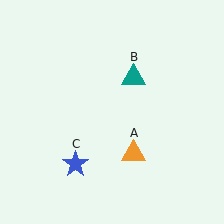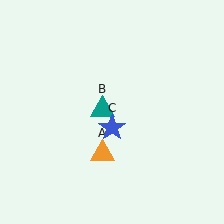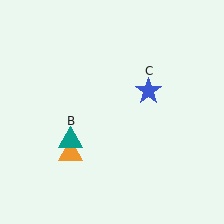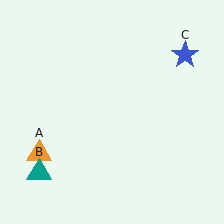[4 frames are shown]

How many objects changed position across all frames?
3 objects changed position: orange triangle (object A), teal triangle (object B), blue star (object C).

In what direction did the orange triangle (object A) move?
The orange triangle (object A) moved left.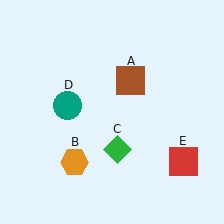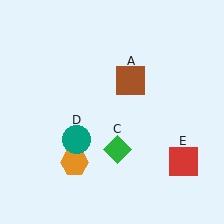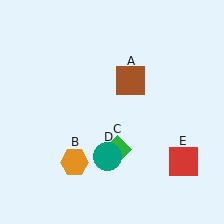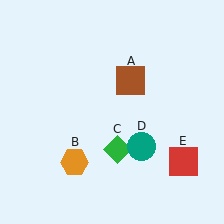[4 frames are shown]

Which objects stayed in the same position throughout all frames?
Brown square (object A) and orange hexagon (object B) and green diamond (object C) and red square (object E) remained stationary.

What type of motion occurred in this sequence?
The teal circle (object D) rotated counterclockwise around the center of the scene.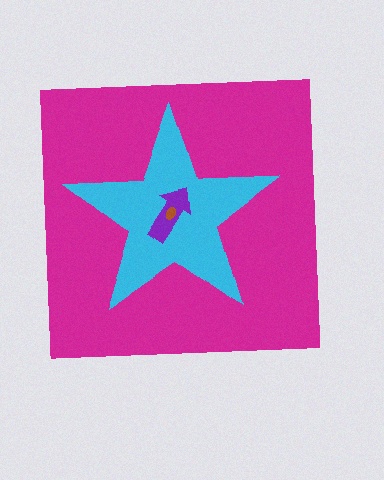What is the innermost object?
The brown ellipse.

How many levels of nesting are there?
4.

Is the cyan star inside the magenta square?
Yes.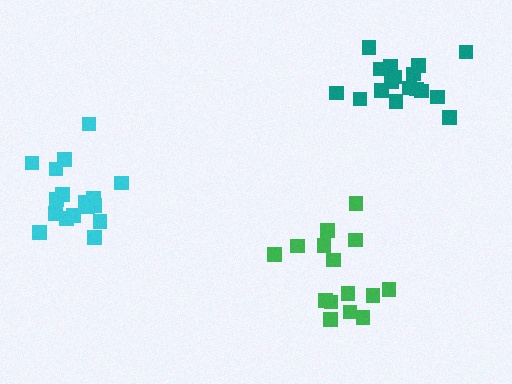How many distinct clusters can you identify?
There are 3 distinct clusters.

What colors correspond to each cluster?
The clusters are colored: green, teal, cyan.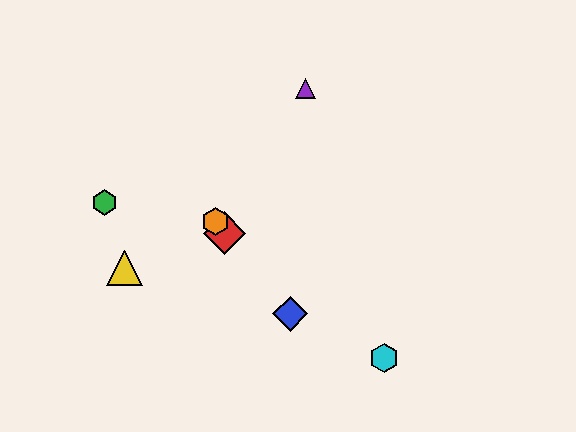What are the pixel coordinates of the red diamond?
The red diamond is at (225, 233).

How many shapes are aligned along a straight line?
3 shapes (the red diamond, the blue diamond, the orange hexagon) are aligned along a straight line.